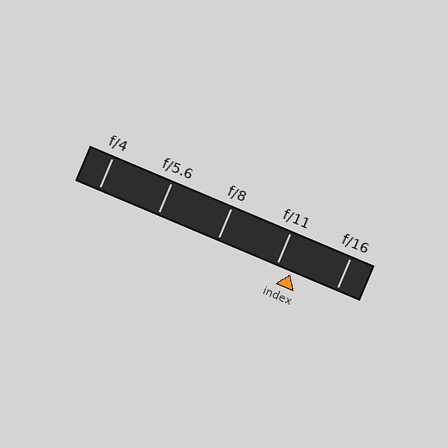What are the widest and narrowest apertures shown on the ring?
The widest aperture shown is f/4 and the narrowest is f/16.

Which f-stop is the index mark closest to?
The index mark is closest to f/11.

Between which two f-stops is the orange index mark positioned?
The index mark is between f/11 and f/16.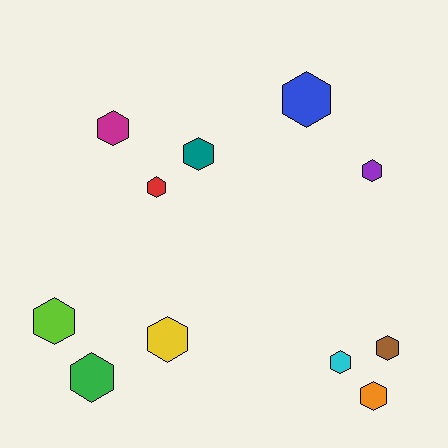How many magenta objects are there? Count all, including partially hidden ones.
There is 1 magenta object.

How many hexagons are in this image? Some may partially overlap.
There are 11 hexagons.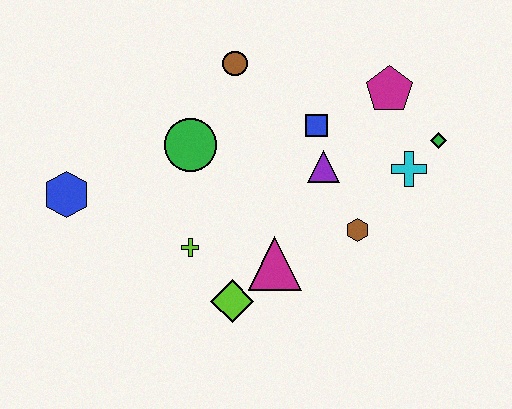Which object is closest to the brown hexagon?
The purple triangle is closest to the brown hexagon.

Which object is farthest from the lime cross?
The green diamond is farthest from the lime cross.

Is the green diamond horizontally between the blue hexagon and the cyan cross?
No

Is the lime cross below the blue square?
Yes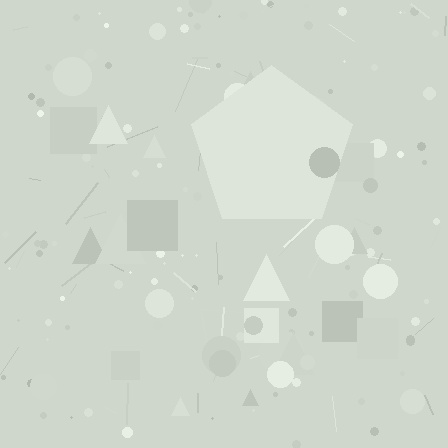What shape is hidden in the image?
A pentagon is hidden in the image.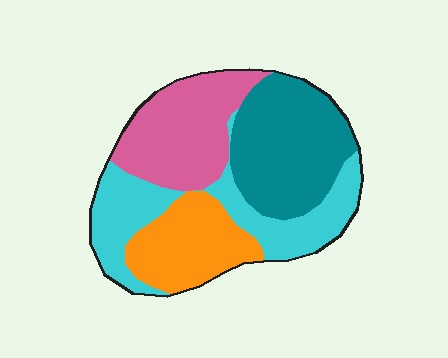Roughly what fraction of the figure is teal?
Teal covers roughly 30% of the figure.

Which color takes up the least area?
Orange, at roughly 20%.